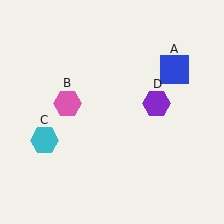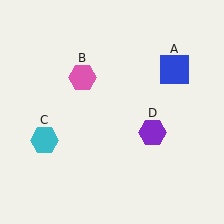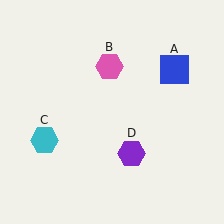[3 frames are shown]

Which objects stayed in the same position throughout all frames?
Blue square (object A) and cyan hexagon (object C) remained stationary.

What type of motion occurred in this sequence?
The pink hexagon (object B), purple hexagon (object D) rotated clockwise around the center of the scene.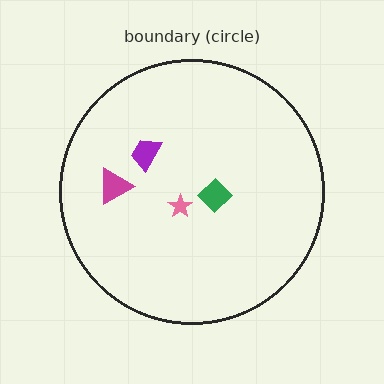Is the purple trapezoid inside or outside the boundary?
Inside.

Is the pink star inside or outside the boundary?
Inside.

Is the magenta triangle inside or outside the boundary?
Inside.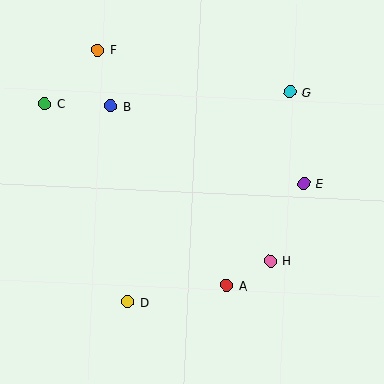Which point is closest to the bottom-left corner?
Point D is closest to the bottom-left corner.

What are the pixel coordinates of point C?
Point C is at (45, 103).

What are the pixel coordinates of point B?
Point B is at (110, 106).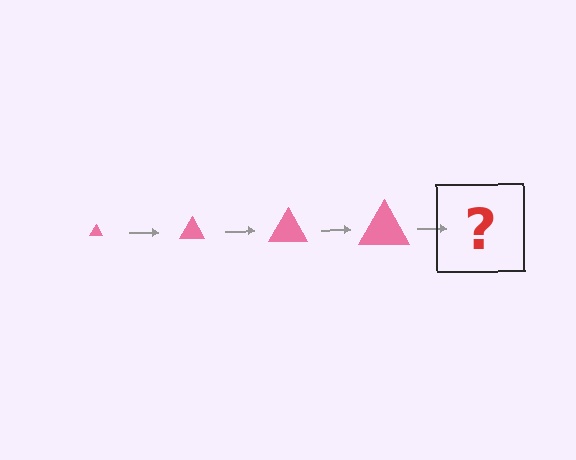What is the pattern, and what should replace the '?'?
The pattern is that the triangle gets progressively larger each step. The '?' should be a pink triangle, larger than the previous one.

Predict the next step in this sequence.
The next step is a pink triangle, larger than the previous one.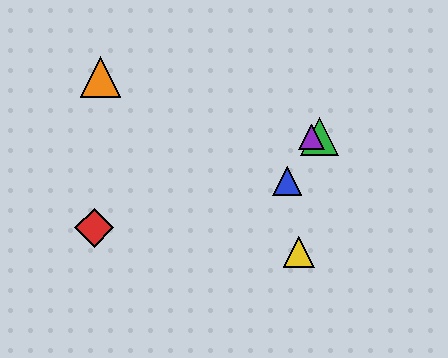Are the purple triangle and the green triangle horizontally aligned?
Yes, both are at y≈137.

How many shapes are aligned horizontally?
2 shapes (the green triangle, the purple triangle) are aligned horizontally.